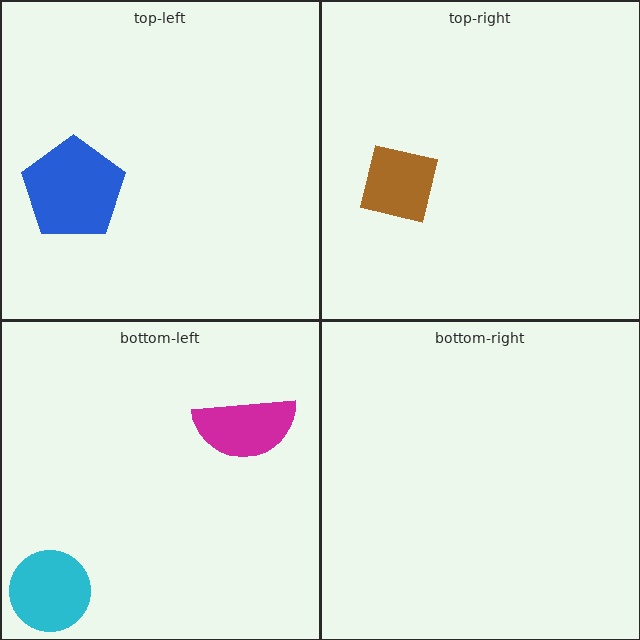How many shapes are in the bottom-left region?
2.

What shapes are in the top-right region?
The brown square.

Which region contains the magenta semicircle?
The bottom-left region.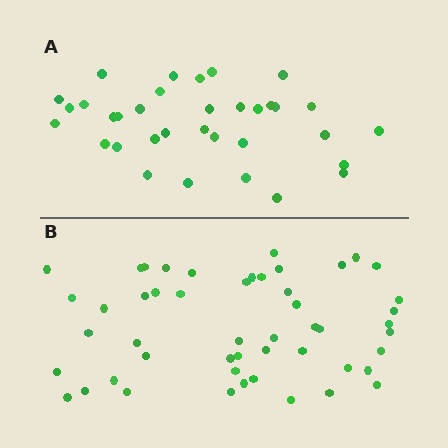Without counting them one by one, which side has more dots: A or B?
Region B (the bottom region) has more dots.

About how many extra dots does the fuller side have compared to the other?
Region B has approximately 15 more dots than region A.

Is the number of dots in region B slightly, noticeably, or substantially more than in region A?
Region B has substantially more. The ratio is roughly 1.5 to 1.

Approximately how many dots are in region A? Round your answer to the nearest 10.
About 30 dots. (The exact count is 34, which rounds to 30.)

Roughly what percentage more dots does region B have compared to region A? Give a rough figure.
About 45% more.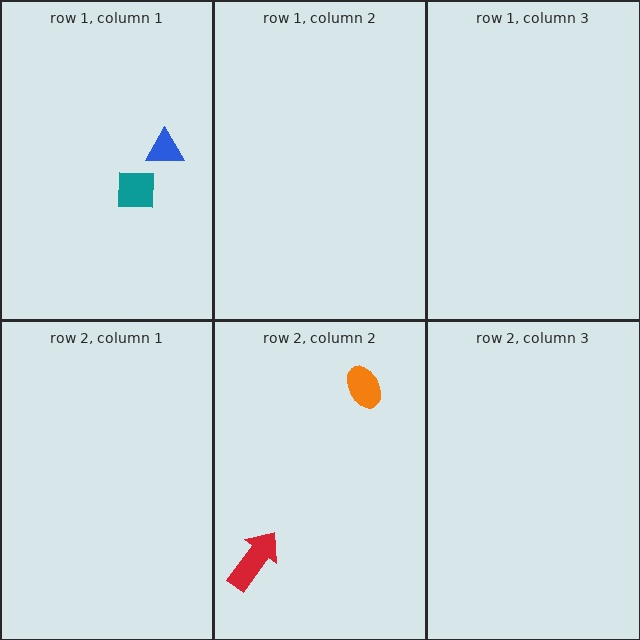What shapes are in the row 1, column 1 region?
The blue triangle, the teal square.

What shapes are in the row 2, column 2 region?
The red arrow, the orange ellipse.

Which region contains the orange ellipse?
The row 2, column 2 region.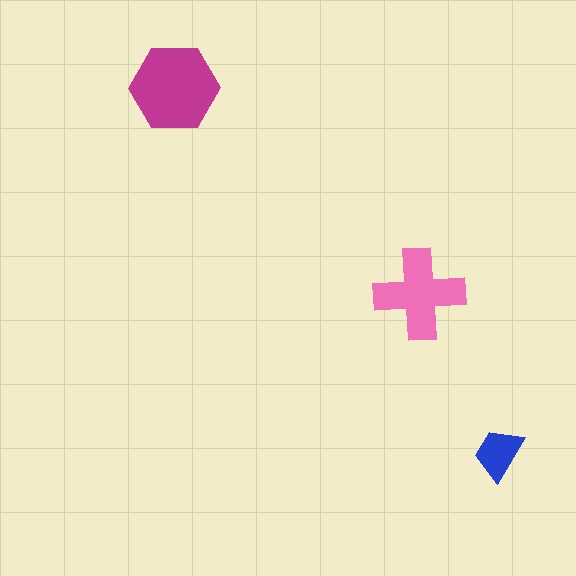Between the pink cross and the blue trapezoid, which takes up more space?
The pink cross.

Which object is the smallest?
The blue trapezoid.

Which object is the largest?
The magenta hexagon.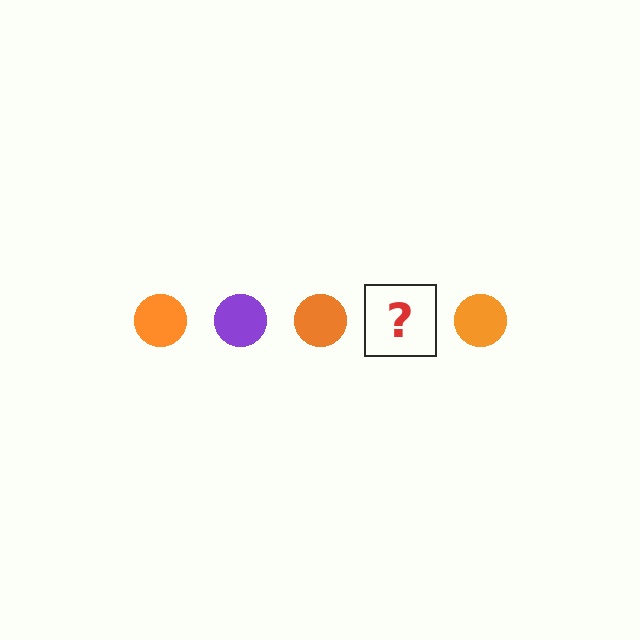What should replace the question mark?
The question mark should be replaced with a purple circle.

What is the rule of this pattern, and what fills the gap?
The rule is that the pattern cycles through orange, purple circles. The gap should be filled with a purple circle.